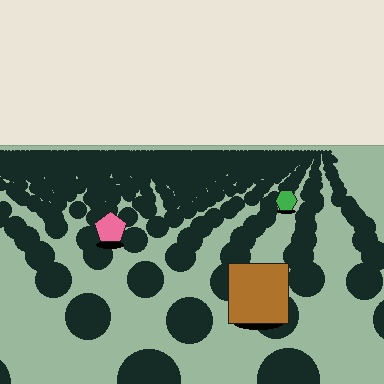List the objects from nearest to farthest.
From nearest to farthest: the brown square, the pink pentagon, the green hexagon.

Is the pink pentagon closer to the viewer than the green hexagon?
Yes. The pink pentagon is closer — you can tell from the texture gradient: the ground texture is coarser near it.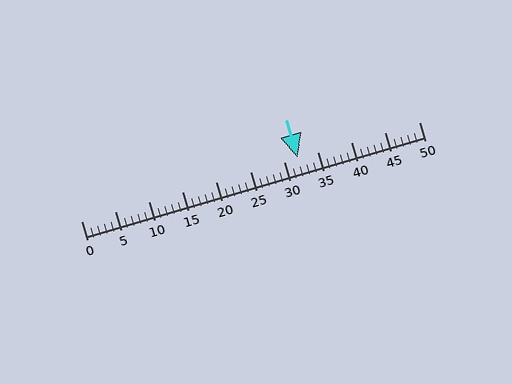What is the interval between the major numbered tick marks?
The major tick marks are spaced 5 units apart.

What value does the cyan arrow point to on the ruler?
The cyan arrow points to approximately 32.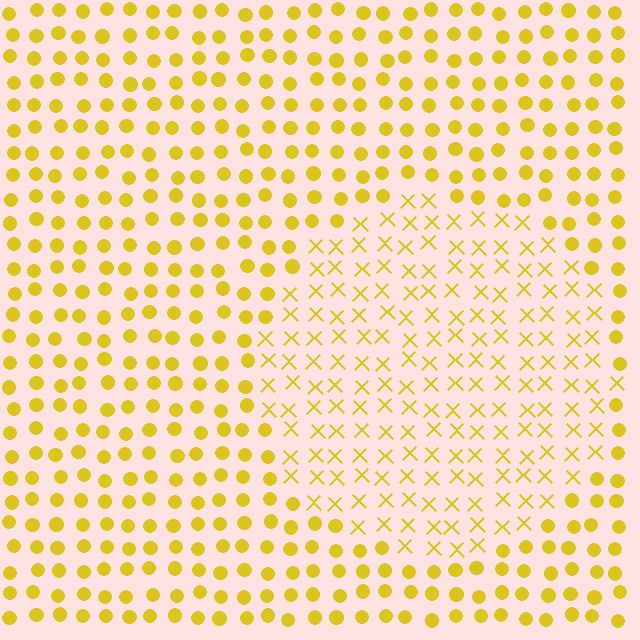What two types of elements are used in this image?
The image uses X marks inside the circle region and circles outside it.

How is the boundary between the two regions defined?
The boundary is defined by a change in element shape: X marks inside vs. circles outside. All elements share the same color and spacing.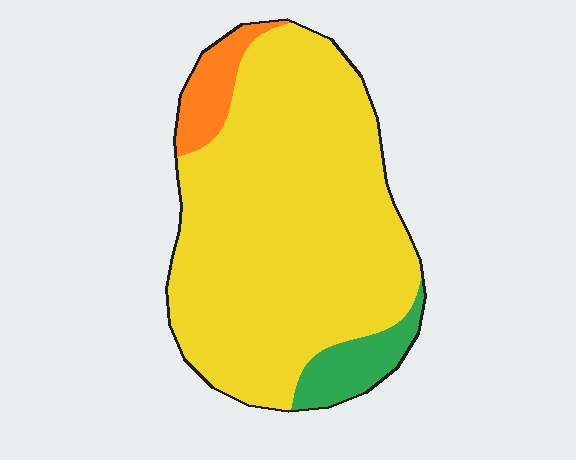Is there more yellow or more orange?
Yellow.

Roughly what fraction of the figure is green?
Green takes up about one tenth (1/10) of the figure.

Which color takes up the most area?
Yellow, at roughly 85%.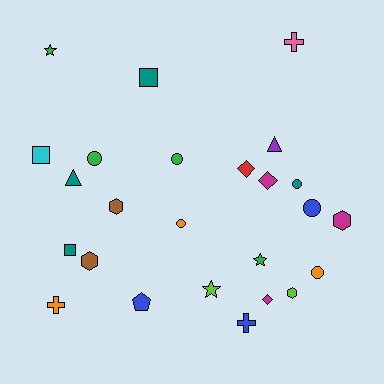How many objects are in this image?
There are 25 objects.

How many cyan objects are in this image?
There is 1 cyan object.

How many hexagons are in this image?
There are 4 hexagons.